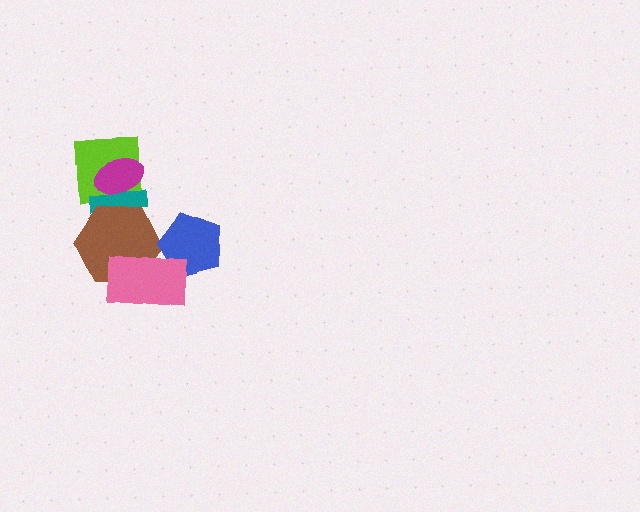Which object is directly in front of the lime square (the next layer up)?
The teal cross is directly in front of the lime square.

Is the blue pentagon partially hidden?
Yes, it is partially covered by another shape.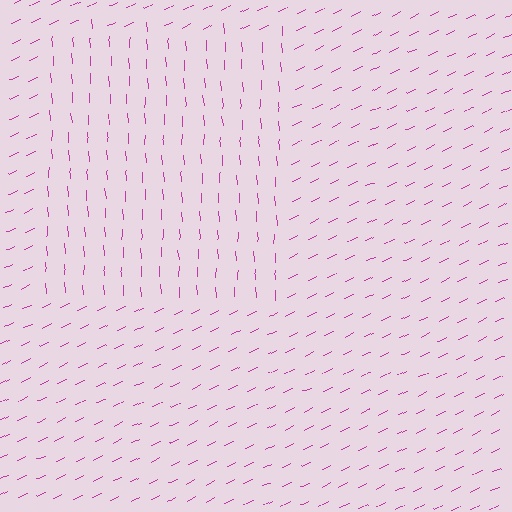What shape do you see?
I see a rectangle.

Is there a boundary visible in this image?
Yes, there is a texture boundary formed by a change in line orientation.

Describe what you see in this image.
The image is filled with small magenta line segments. A rectangle region in the image has lines oriented differently from the surrounding lines, creating a visible texture boundary.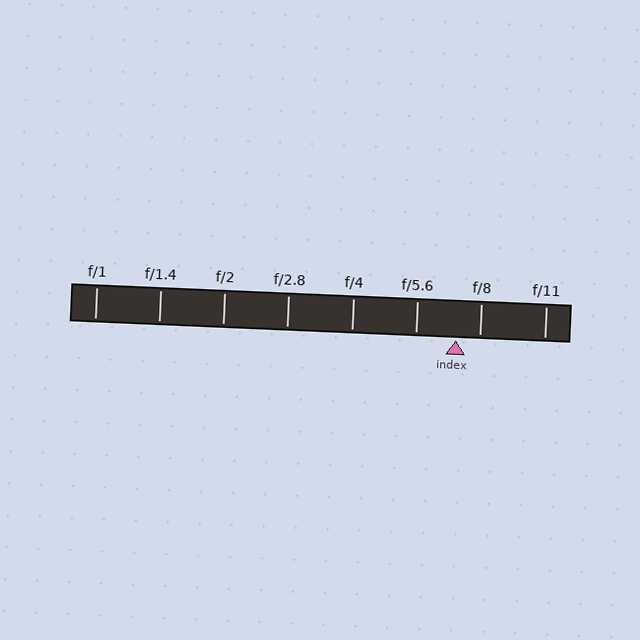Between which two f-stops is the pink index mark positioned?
The index mark is between f/5.6 and f/8.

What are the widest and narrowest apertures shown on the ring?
The widest aperture shown is f/1 and the narrowest is f/11.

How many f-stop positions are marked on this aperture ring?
There are 8 f-stop positions marked.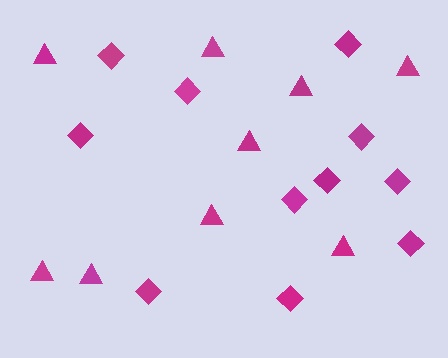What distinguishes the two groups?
There are 2 groups: one group of triangles (9) and one group of diamonds (11).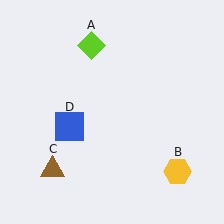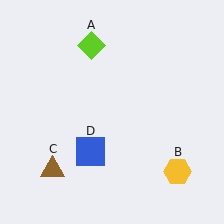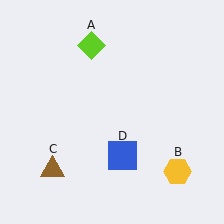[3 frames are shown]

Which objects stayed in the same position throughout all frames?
Lime diamond (object A) and yellow hexagon (object B) and brown triangle (object C) remained stationary.